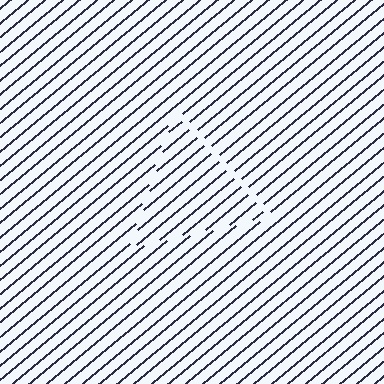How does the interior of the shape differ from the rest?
The interior of the shape contains the same grating, shifted by half a period — the contour is defined by the phase discontinuity where line-ends from the inner and outer gratings abut.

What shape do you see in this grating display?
An illusory triangle. The interior of the shape contains the same grating, shifted by half a period — the contour is defined by the phase discontinuity where line-ends from the inner and outer gratings abut.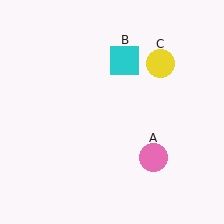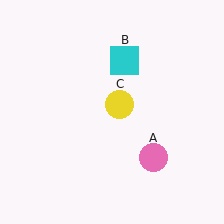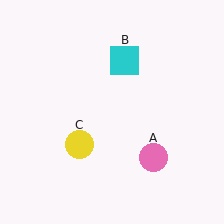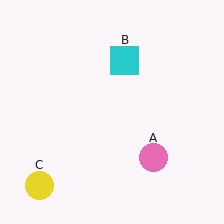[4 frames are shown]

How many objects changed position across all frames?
1 object changed position: yellow circle (object C).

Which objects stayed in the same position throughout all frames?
Pink circle (object A) and cyan square (object B) remained stationary.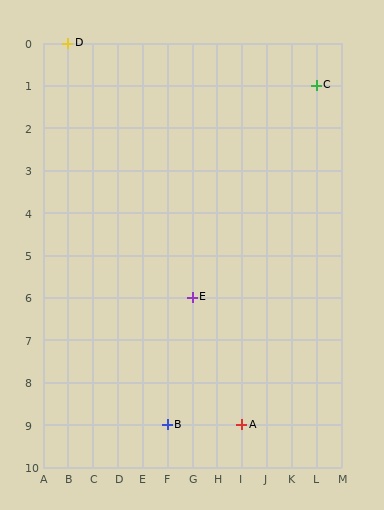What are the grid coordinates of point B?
Point B is at grid coordinates (F, 9).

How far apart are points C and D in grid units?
Points C and D are 10 columns and 1 row apart (about 10.0 grid units diagonally).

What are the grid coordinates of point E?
Point E is at grid coordinates (G, 6).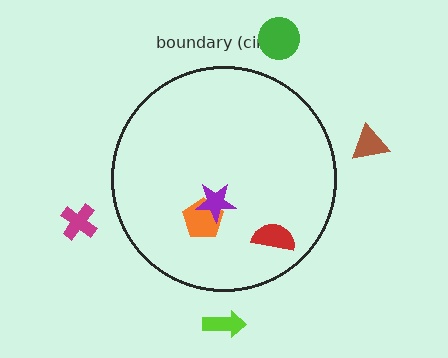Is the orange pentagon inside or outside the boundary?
Inside.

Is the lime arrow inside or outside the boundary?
Outside.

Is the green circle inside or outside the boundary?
Outside.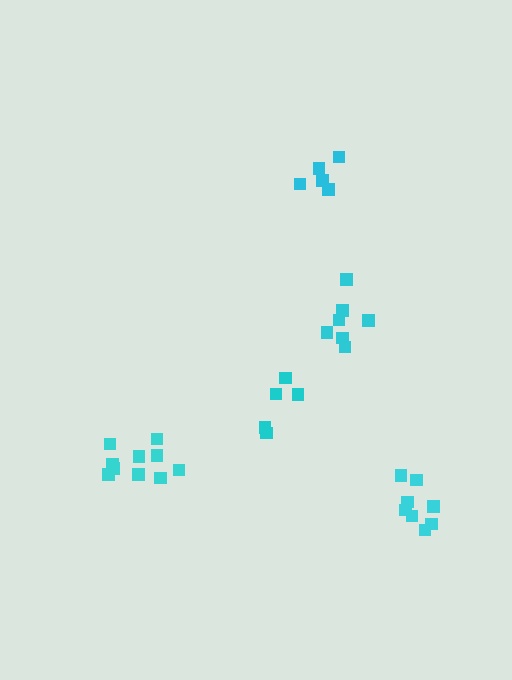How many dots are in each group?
Group 1: 10 dots, Group 2: 5 dots, Group 3: 8 dots, Group 4: 7 dots, Group 5: 5 dots (35 total).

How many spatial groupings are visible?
There are 5 spatial groupings.